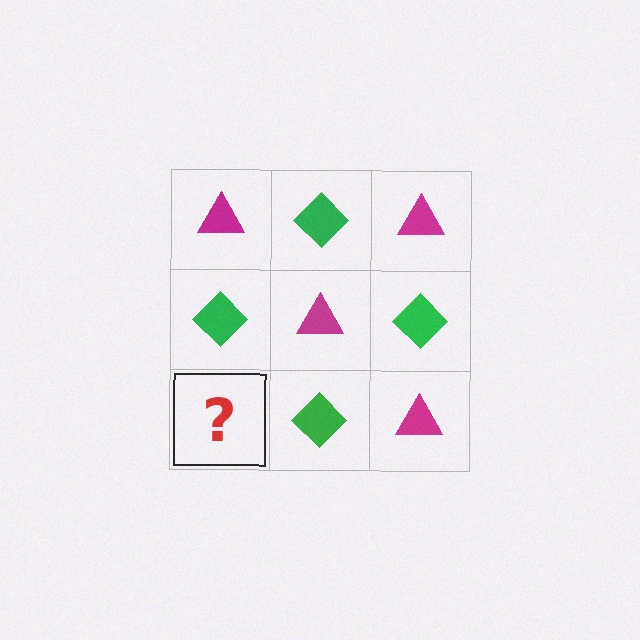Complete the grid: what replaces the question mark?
The question mark should be replaced with a magenta triangle.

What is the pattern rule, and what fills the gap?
The rule is that it alternates magenta triangle and green diamond in a checkerboard pattern. The gap should be filled with a magenta triangle.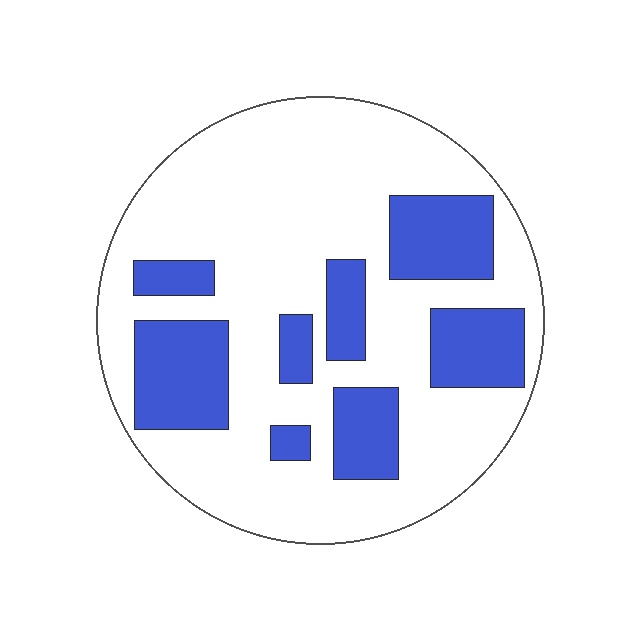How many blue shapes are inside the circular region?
8.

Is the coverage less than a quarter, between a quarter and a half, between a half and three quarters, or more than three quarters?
Between a quarter and a half.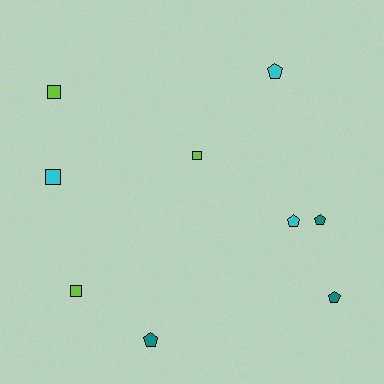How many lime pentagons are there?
There are no lime pentagons.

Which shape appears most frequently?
Pentagon, with 5 objects.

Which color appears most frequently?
Teal, with 3 objects.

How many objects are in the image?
There are 9 objects.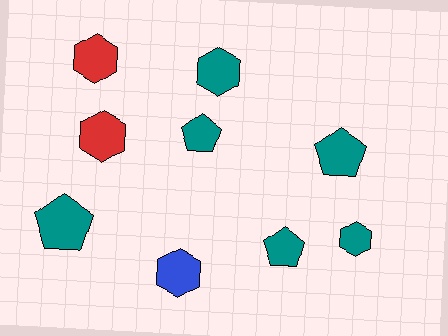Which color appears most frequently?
Teal, with 6 objects.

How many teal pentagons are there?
There are 4 teal pentagons.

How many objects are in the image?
There are 9 objects.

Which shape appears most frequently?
Hexagon, with 5 objects.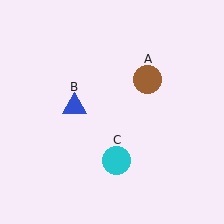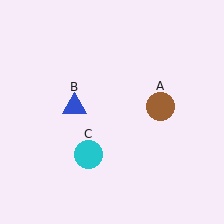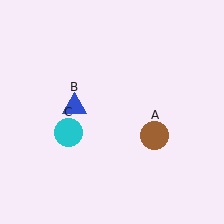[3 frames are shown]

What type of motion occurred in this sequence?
The brown circle (object A), cyan circle (object C) rotated clockwise around the center of the scene.